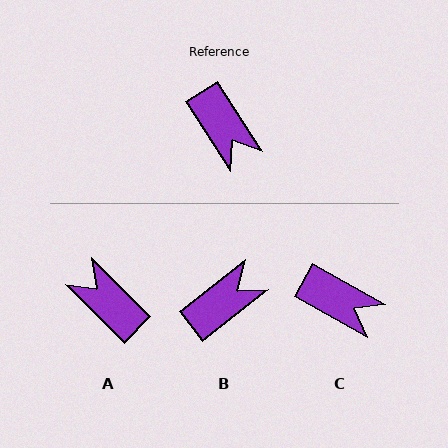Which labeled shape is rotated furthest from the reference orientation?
A, about 167 degrees away.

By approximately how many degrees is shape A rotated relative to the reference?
Approximately 167 degrees clockwise.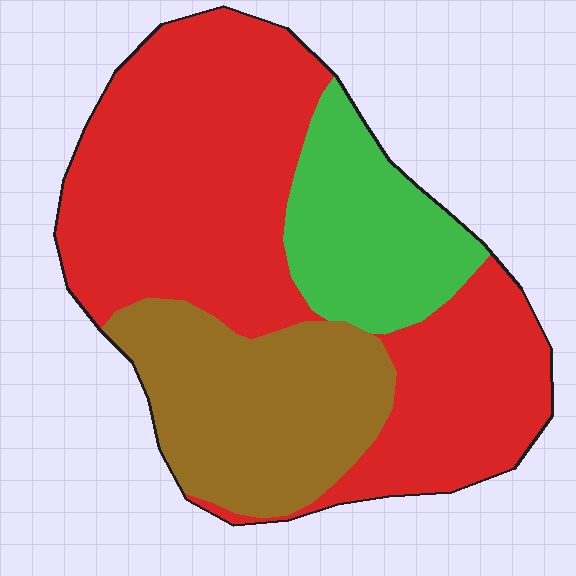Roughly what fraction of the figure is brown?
Brown covers about 25% of the figure.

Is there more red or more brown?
Red.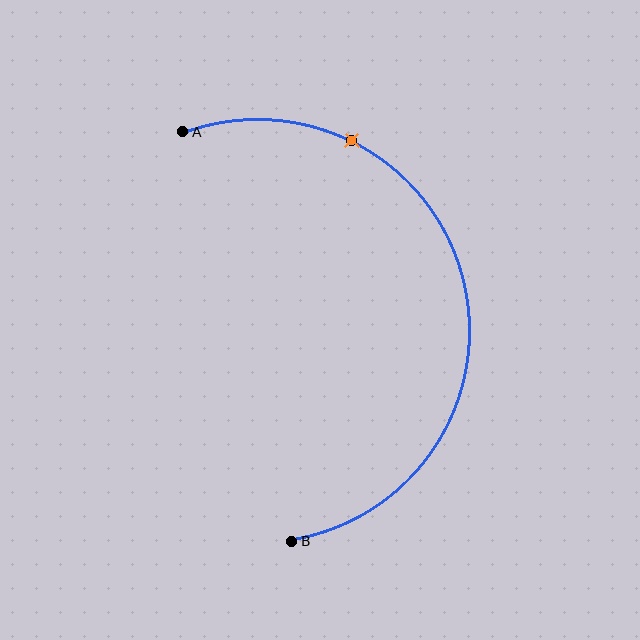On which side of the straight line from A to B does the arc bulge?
The arc bulges to the right of the straight line connecting A and B.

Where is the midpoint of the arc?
The arc midpoint is the point on the curve farthest from the straight line joining A and B. It sits to the right of that line.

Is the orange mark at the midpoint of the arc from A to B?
No. The orange mark lies on the arc but is closer to endpoint A. The arc midpoint would be at the point on the curve equidistant along the arc from both A and B.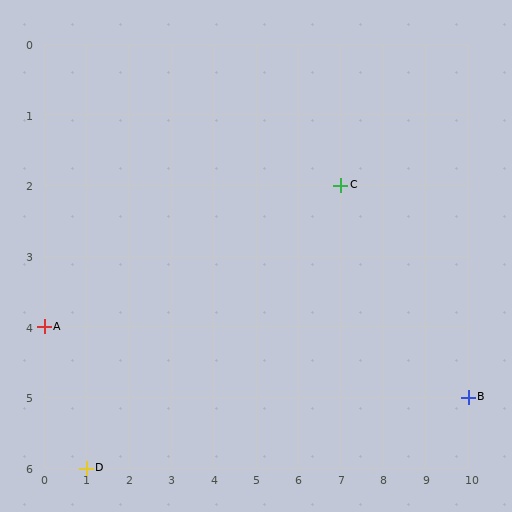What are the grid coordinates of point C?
Point C is at grid coordinates (7, 2).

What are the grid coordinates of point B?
Point B is at grid coordinates (10, 5).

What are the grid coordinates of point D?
Point D is at grid coordinates (1, 6).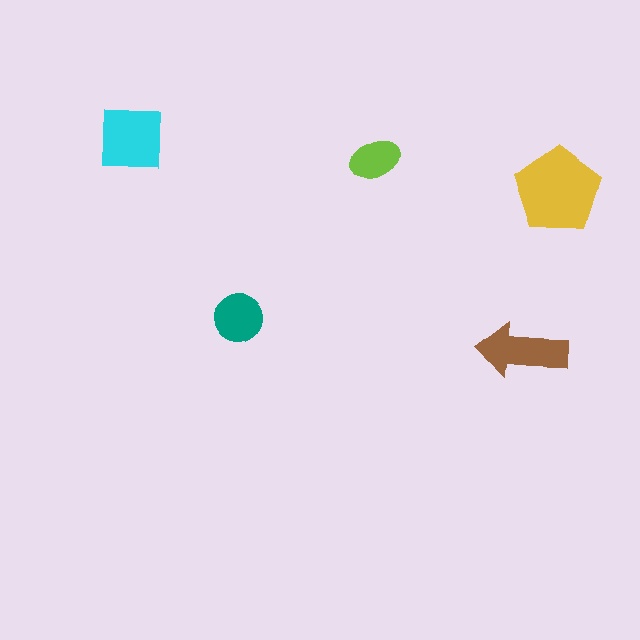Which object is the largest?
The yellow pentagon.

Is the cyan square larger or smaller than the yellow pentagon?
Smaller.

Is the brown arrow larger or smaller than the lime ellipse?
Larger.